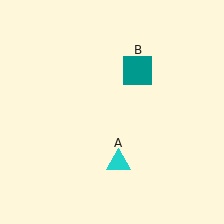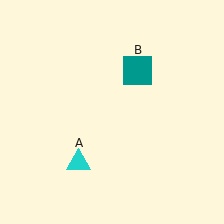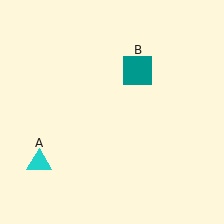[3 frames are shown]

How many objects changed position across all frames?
1 object changed position: cyan triangle (object A).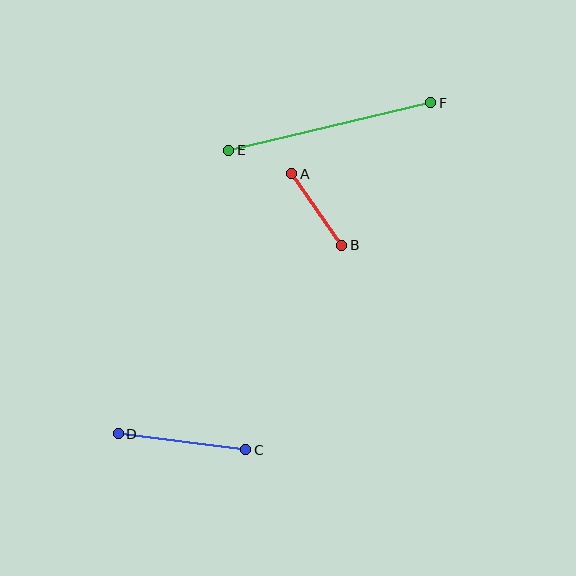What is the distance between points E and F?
The distance is approximately 207 pixels.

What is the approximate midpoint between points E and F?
The midpoint is at approximately (330, 127) pixels.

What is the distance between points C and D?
The distance is approximately 128 pixels.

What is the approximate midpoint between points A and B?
The midpoint is at approximately (317, 209) pixels.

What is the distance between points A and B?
The distance is approximately 87 pixels.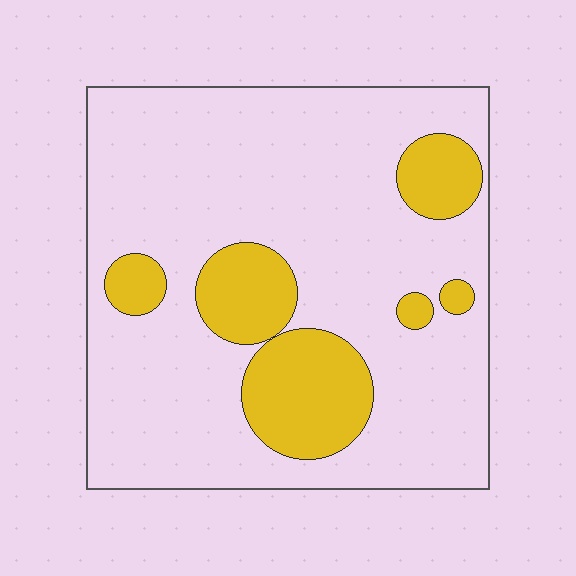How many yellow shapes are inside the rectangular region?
6.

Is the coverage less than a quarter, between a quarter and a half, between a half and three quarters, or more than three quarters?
Less than a quarter.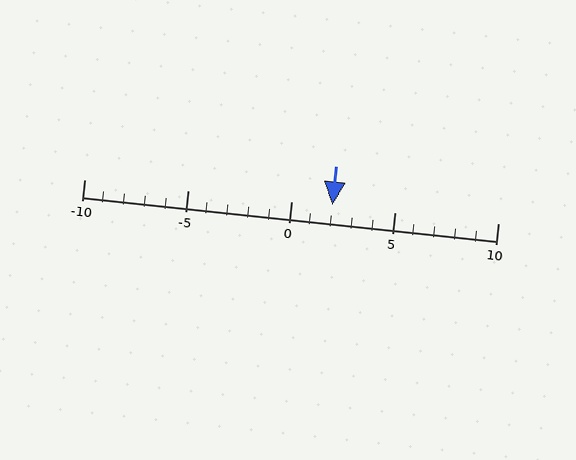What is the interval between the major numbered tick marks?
The major tick marks are spaced 5 units apart.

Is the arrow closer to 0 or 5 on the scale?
The arrow is closer to 0.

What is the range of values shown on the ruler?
The ruler shows values from -10 to 10.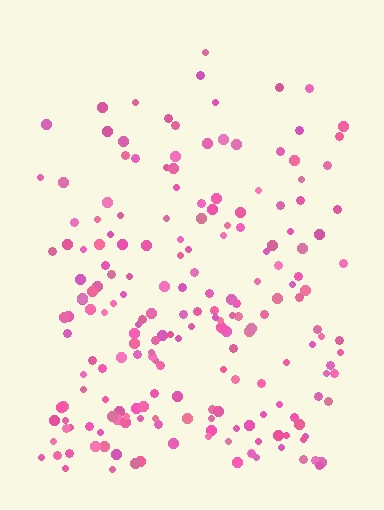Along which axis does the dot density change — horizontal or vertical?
Vertical.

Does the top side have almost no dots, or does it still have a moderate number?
Still a moderate number, just noticeably fewer than the bottom.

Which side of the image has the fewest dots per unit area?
The top.